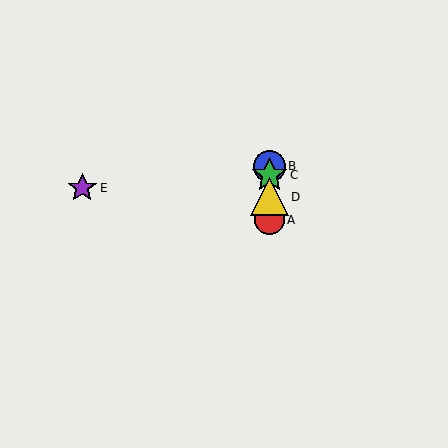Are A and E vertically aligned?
No, A is at x≈270 and E is at x≈82.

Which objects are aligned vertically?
Objects A, B, C, D are aligned vertically.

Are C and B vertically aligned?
Yes, both are at x≈270.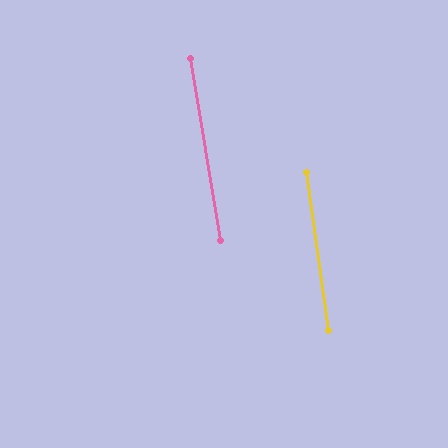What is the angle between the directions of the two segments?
Approximately 1 degree.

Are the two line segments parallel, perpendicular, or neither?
Parallel — their directions differ by only 1.0°.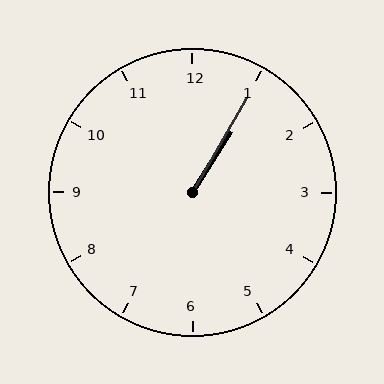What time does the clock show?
1:05.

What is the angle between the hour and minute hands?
Approximately 2 degrees.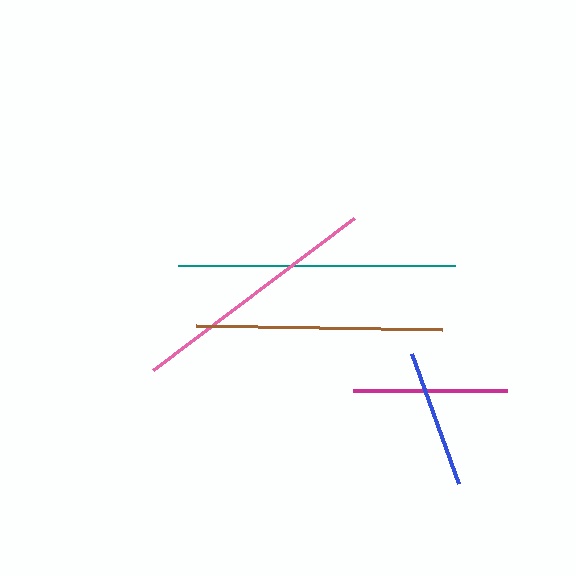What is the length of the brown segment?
The brown segment is approximately 246 pixels long.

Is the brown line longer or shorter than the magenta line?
The brown line is longer than the magenta line.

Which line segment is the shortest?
The blue line is the shortest at approximately 137 pixels.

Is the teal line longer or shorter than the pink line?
The teal line is longer than the pink line.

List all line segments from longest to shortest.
From longest to shortest: teal, pink, brown, magenta, blue.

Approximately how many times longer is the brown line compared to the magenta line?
The brown line is approximately 1.6 times the length of the magenta line.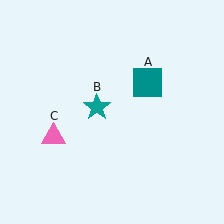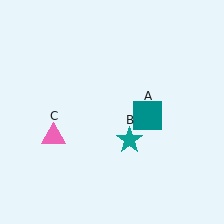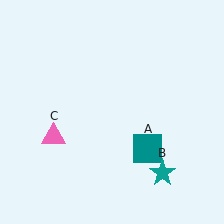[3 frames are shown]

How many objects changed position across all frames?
2 objects changed position: teal square (object A), teal star (object B).